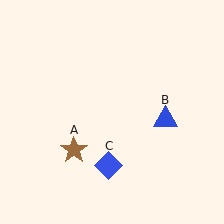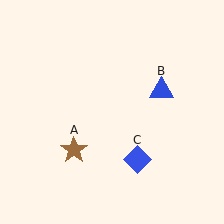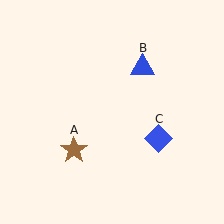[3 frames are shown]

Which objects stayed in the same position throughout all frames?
Brown star (object A) remained stationary.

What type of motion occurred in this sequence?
The blue triangle (object B), blue diamond (object C) rotated counterclockwise around the center of the scene.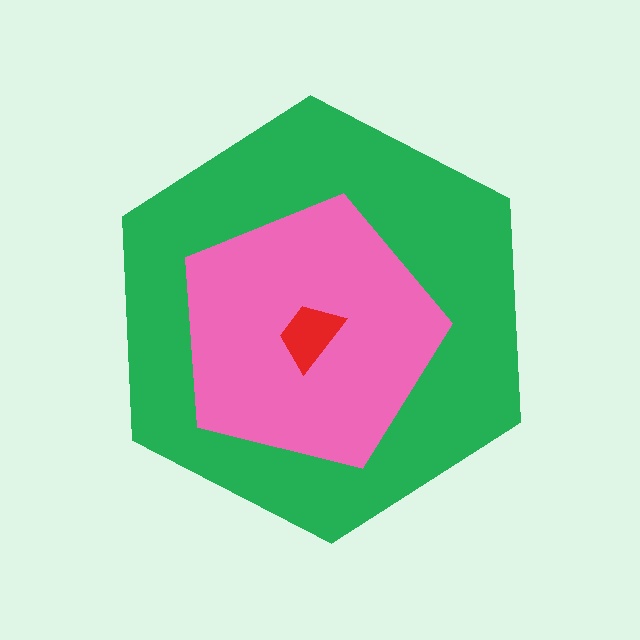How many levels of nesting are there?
3.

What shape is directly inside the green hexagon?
The pink pentagon.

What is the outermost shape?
The green hexagon.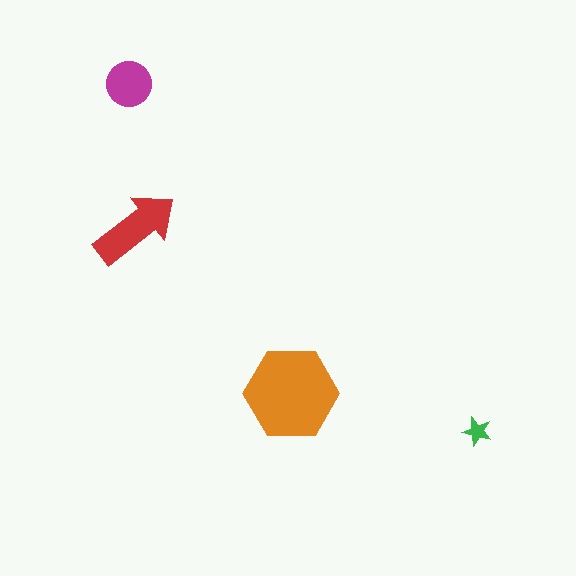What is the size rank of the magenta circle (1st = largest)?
3rd.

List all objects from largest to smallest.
The orange hexagon, the red arrow, the magenta circle, the green star.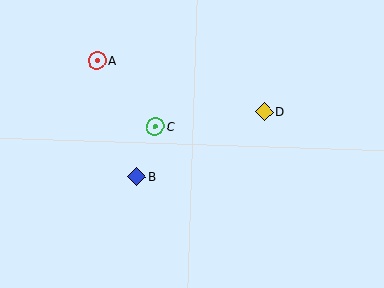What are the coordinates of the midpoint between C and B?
The midpoint between C and B is at (146, 151).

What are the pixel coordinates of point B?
Point B is at (137, 176).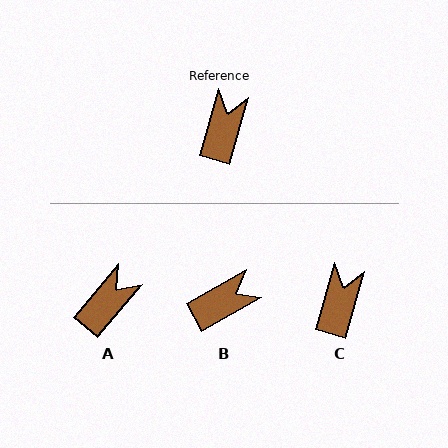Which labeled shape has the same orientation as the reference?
C.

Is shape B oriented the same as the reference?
No, it is off by about 45 degrees.